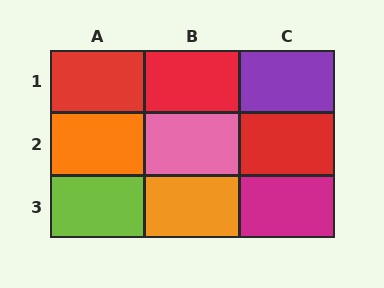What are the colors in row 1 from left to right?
Red, red, purple.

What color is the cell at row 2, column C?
Red.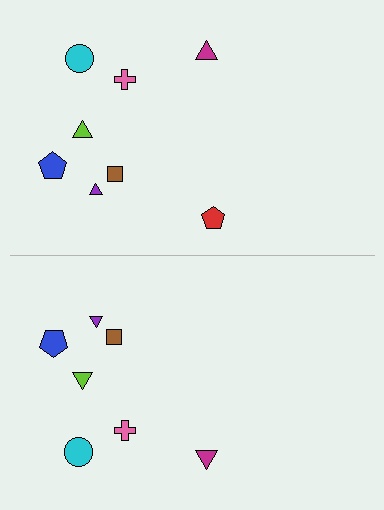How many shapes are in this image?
There are 15 shapes in this image.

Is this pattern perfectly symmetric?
No, the pattern is not perfectly symmetric. A red pentagon is missing from the bottom side.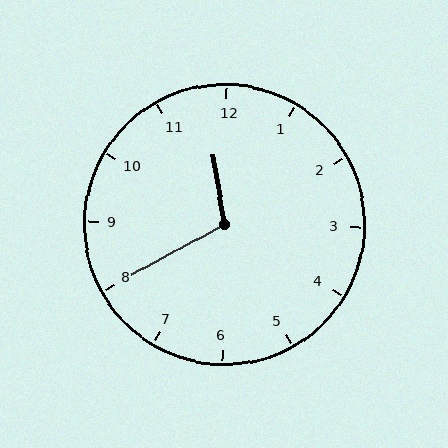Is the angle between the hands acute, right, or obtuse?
It is obtuse.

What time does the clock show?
11:40.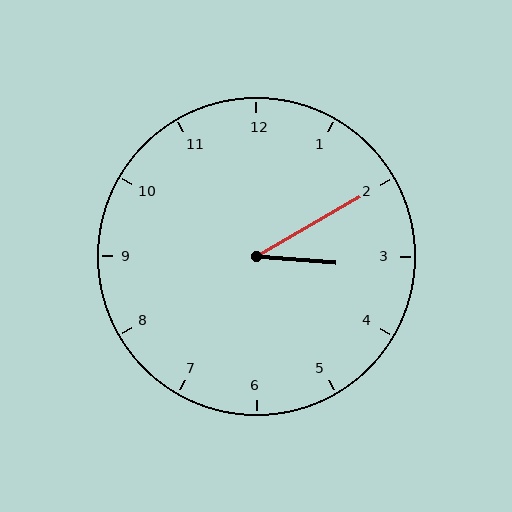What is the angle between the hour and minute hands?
Approximately 35 degrees.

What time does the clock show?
3:10.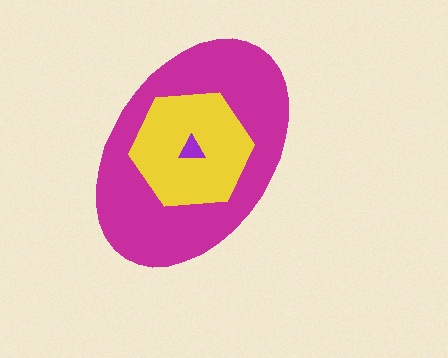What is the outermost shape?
The magenta ellipse.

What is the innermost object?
The purple triangle.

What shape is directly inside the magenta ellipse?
The yellow hexagon.